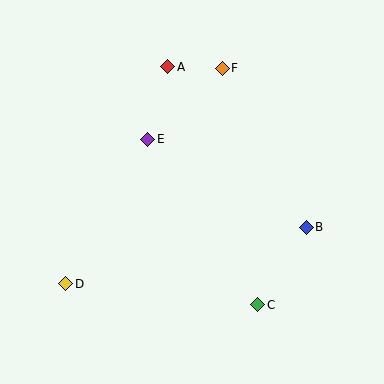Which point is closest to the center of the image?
Point E at (148, 139) is closest to the center.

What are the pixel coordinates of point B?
Point B is at (306, 227).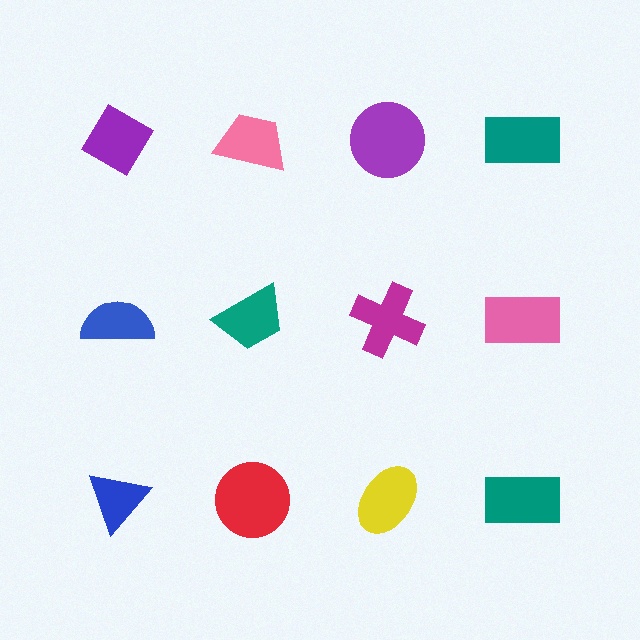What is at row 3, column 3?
A yellow ellipse.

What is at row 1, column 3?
A purple circle.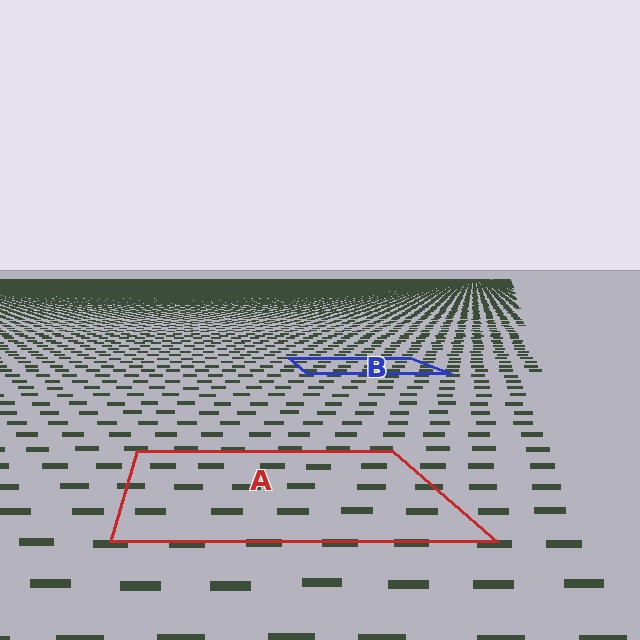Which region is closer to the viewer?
Region A is closer. The texture elements there are larger and more spread out.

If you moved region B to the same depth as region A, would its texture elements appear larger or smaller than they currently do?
They would appear larger. At a closer depth, the same texture elements are projected at a bigger on-screen size.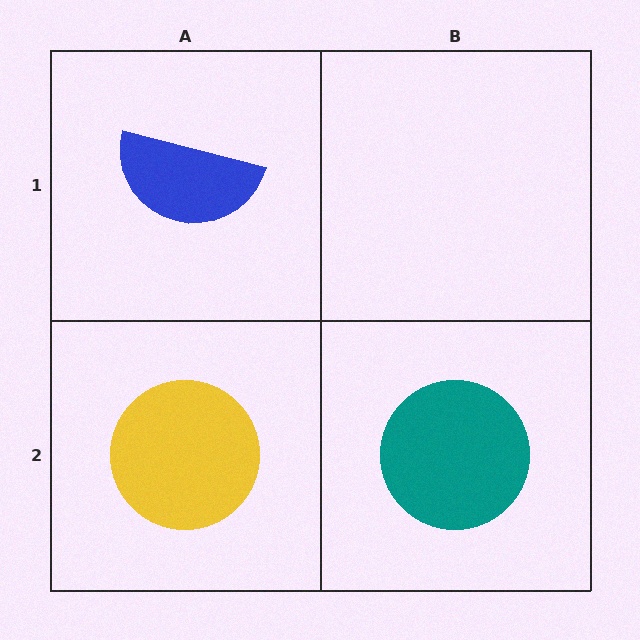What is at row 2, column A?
A yellow circle.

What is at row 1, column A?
A blue semicircle.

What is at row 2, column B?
A teal circle.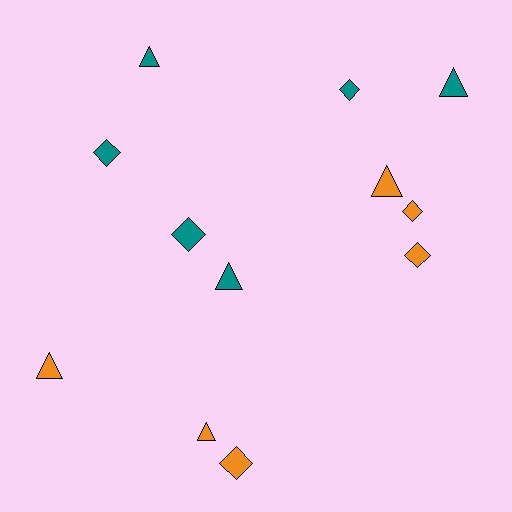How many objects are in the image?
There are 12 objects.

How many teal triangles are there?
There are 3 teal triangles.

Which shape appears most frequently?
Triangle, with 6 objects.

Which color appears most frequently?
Orange, with 6 objects.